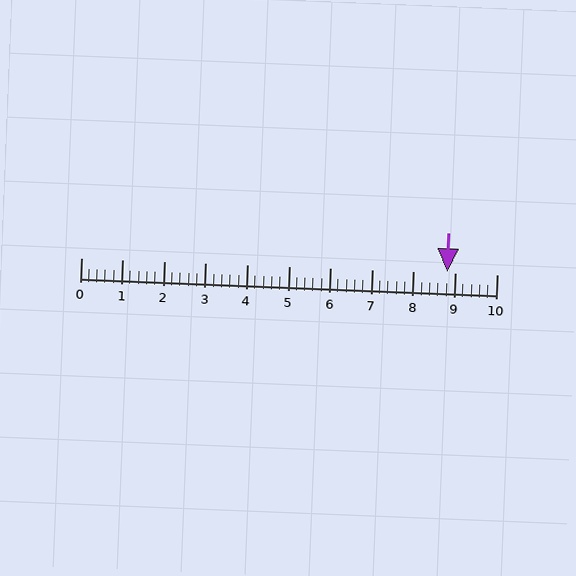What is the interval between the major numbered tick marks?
The major tick marks are spaced 1 units apart.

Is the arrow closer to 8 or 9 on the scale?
The arrow is closer to 9.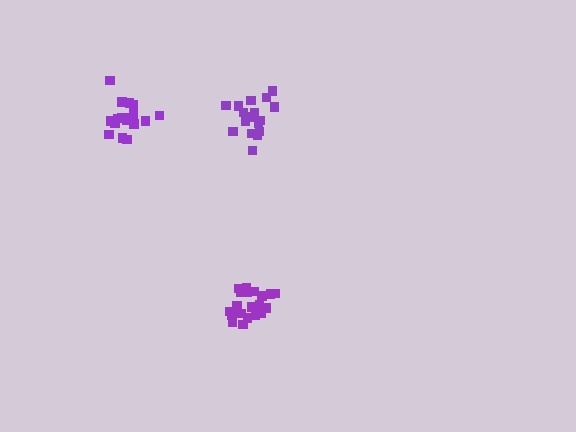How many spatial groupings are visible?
There are 3 spatial groupings.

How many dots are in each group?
Group 1: 20 dots, Group 2: 18 dots, Group 3: 18 dots (56 total).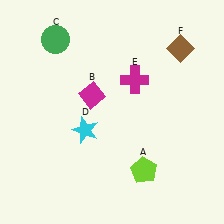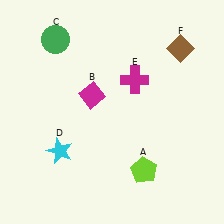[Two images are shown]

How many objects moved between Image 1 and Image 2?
1 object moved between the two images.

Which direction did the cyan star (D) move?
The cyan star (D) moved left.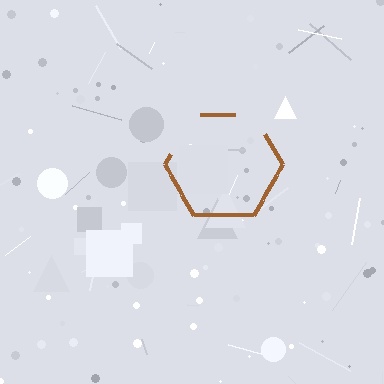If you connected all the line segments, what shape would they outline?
They would outline a hexagon.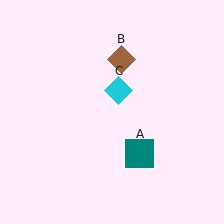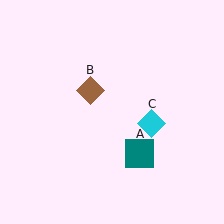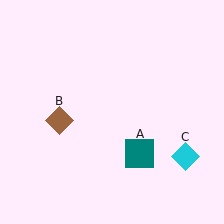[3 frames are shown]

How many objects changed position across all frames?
2 objects changed position: brown diamond (object B), cyan diamond (object C).